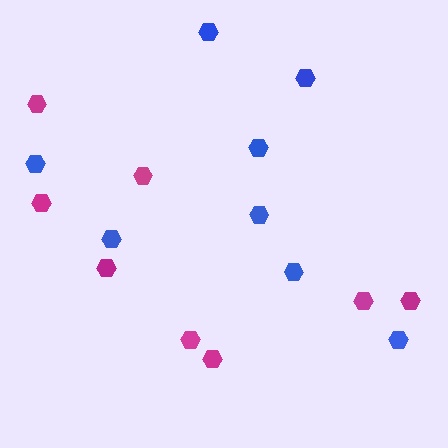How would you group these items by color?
There are 2 groups: one group of magenta hexagons (8) and one group of blue hexagons (8).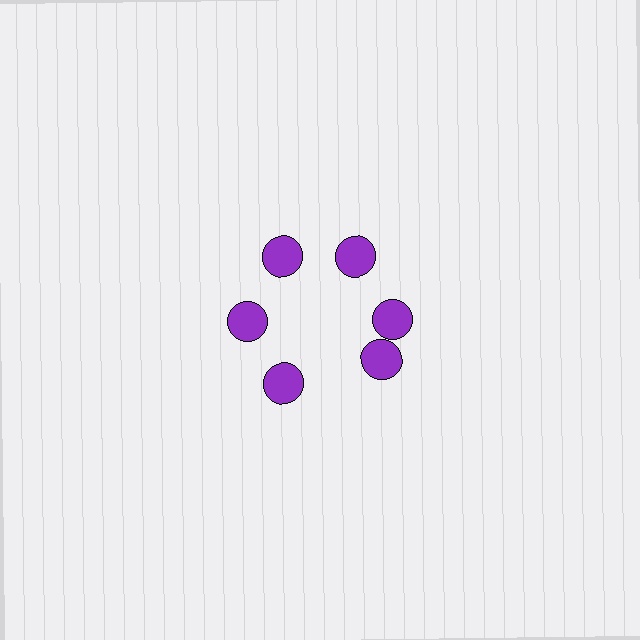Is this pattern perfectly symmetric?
No. The 6 purple circles are arranged in a ring, but one element near the 5 o'clock position is rotated out of alignment along the ring, breaking the 6-fold rotational symmetry.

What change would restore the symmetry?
The symmetry would be restored by rotating it back into even spacing with its neighbors so that all 6 circles sit at equal angles and equal distance from the center.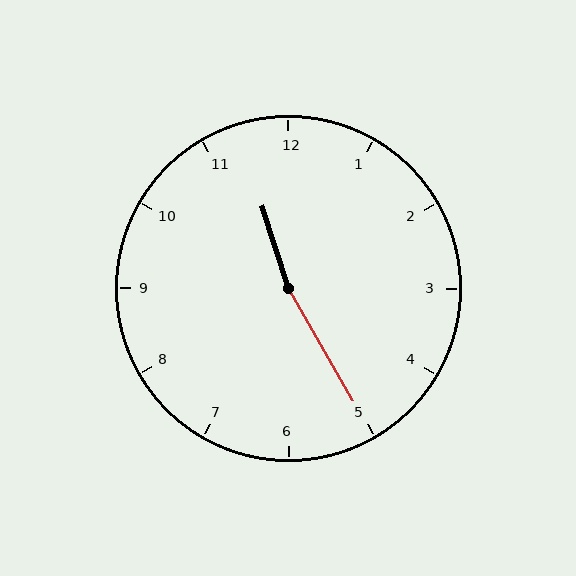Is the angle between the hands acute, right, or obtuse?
It is obtuse.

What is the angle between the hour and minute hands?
Approximately 168 degrees.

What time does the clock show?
11:25.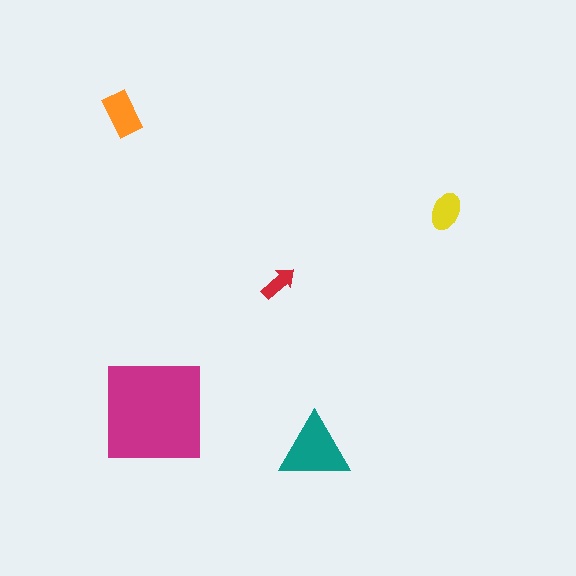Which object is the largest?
The magenta square.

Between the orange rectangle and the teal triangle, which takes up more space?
The teal triangle.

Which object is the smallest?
The red arrow.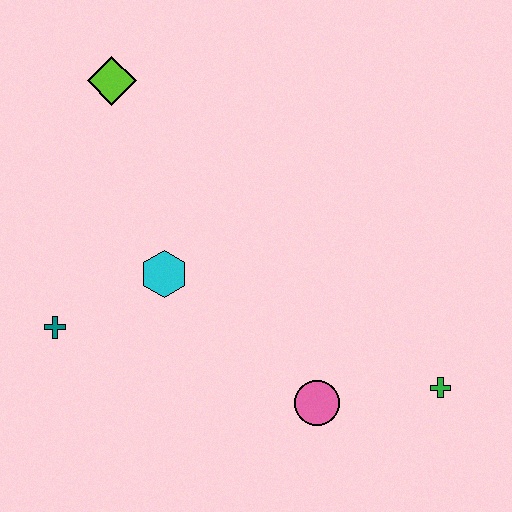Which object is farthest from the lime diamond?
The green cross is farthest from the lime diamond.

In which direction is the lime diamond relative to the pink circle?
The lime diamond is above the pink circle.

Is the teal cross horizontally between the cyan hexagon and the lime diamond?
No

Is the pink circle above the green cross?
No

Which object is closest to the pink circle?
The green cross is closest to the pink circle.